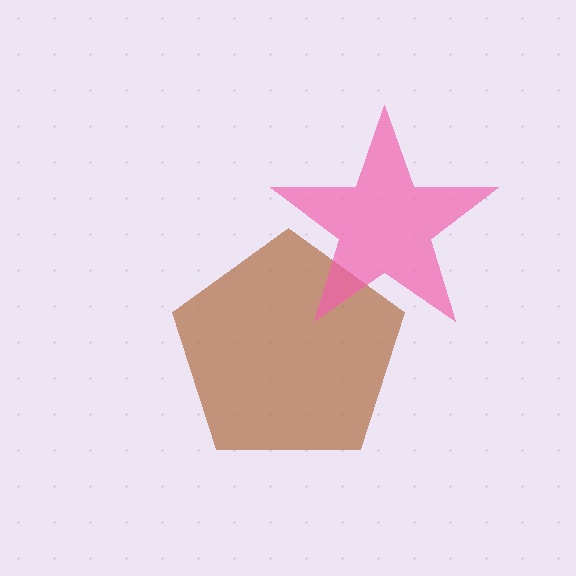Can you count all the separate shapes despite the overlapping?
Yes, there are 2 separate shapes.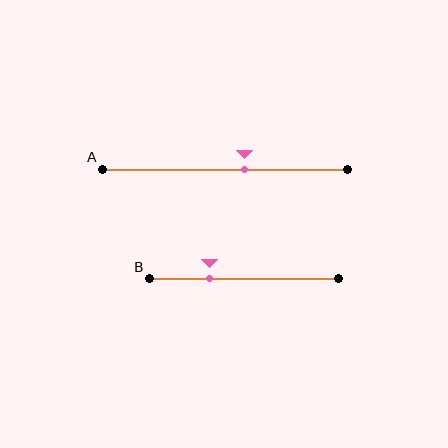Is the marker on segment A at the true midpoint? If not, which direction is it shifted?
No, the marker on segment A is shifted to the right by about 8% of the segment length.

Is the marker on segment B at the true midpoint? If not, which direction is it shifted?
No, the marker on segment B is shifted to the left by about 18% of the segment length.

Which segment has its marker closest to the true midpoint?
Segment A has its marker closest to the true midpoint.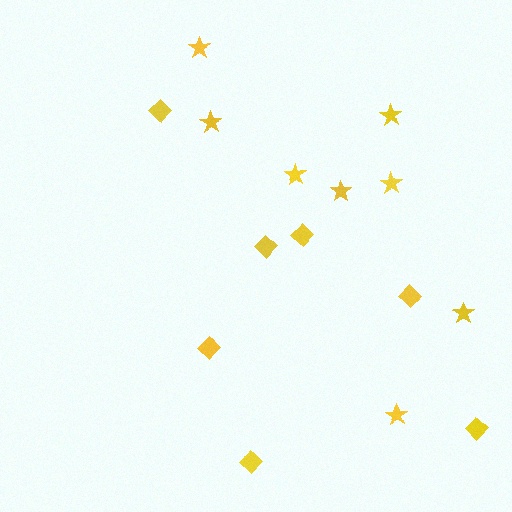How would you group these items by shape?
There are 2 groups: one group of diamonds (7) and one group of stars (8).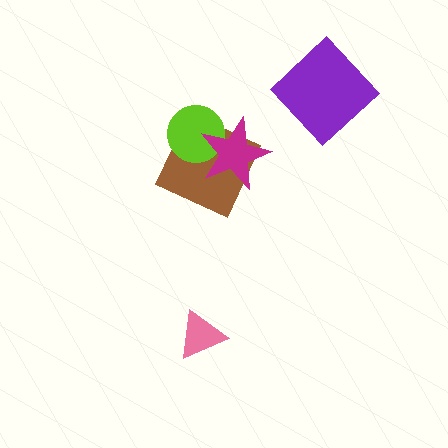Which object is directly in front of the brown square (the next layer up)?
The lime circle is directly in front of the brown square.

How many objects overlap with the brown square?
2 objects overlap with the brown square.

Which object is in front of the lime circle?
The magenta star is in front of the lime circle.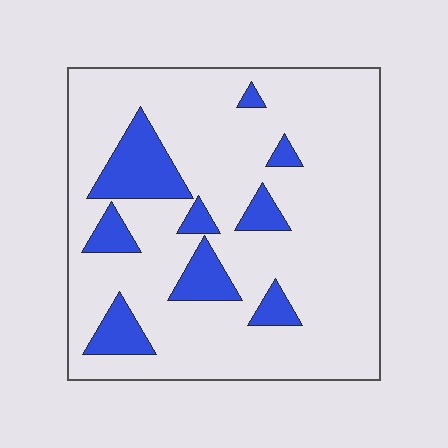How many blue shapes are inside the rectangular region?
9.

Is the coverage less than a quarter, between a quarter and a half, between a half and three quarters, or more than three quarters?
Less than a quarter.